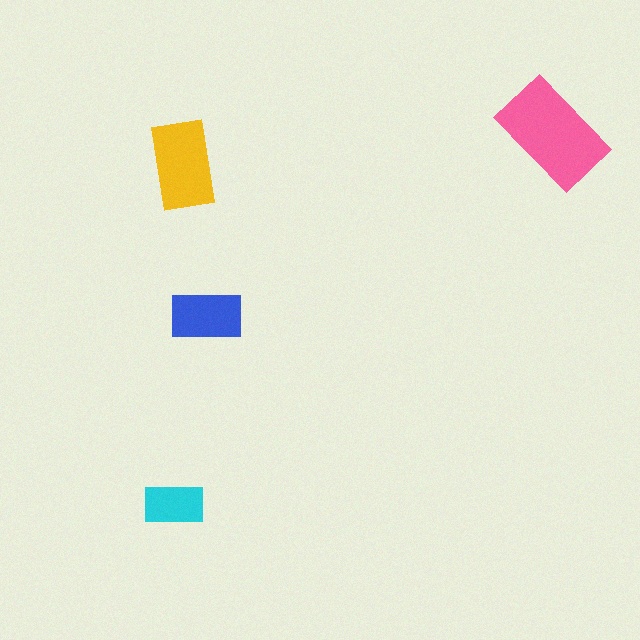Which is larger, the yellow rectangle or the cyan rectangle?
The yellow one.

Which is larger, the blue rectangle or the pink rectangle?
The pink one.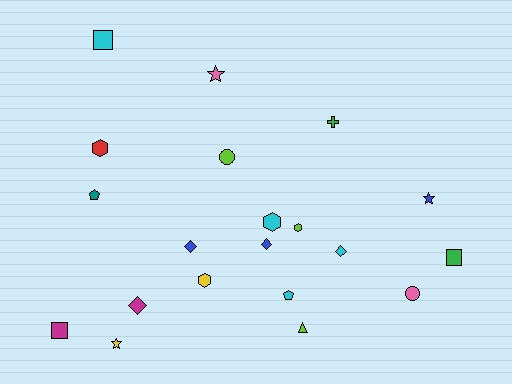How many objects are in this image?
There are 20 objects.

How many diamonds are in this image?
There are 4 diamonds.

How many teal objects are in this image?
There is 1 teal object.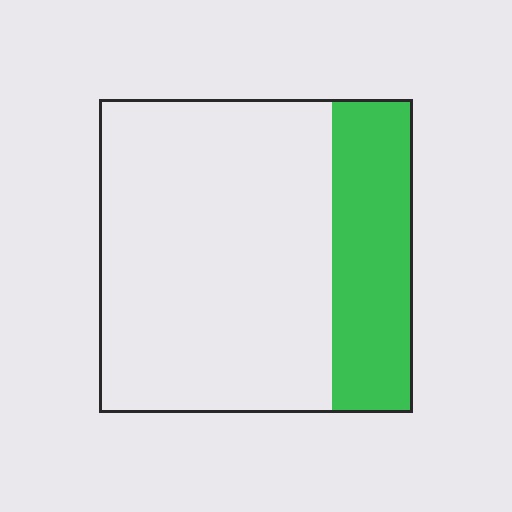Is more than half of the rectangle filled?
No.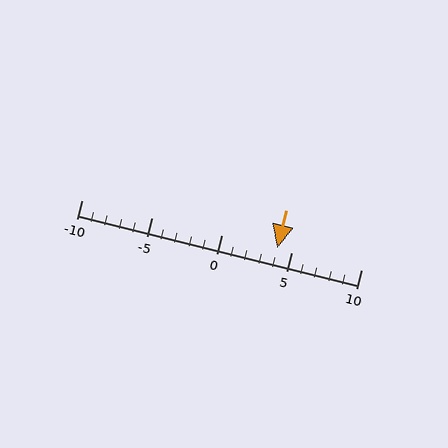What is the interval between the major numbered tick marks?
The major tick marks are spaced 5 units apart.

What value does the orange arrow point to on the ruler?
The orange arrow points to approximately 4.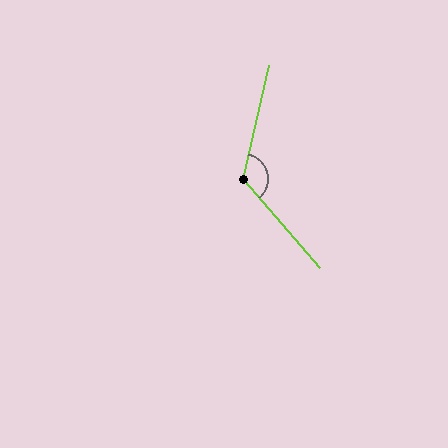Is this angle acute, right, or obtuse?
It is obtuse.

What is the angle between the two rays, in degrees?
Approximately 126 degrees.